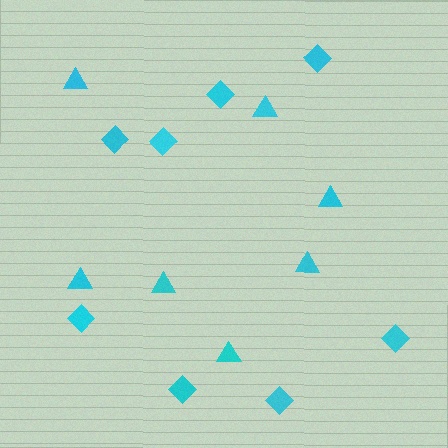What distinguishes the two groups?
There are 2 groups: one group of triangles (7) and one group of diamonds (8).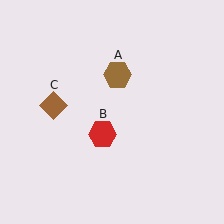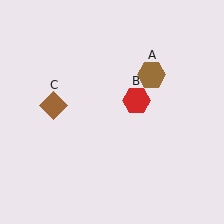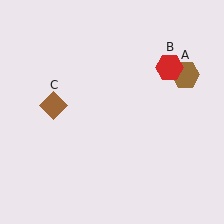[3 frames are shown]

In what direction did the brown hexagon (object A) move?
The brown hexagon (object A) moved right.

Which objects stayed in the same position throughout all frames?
Brown diamond (object C) remained stationary.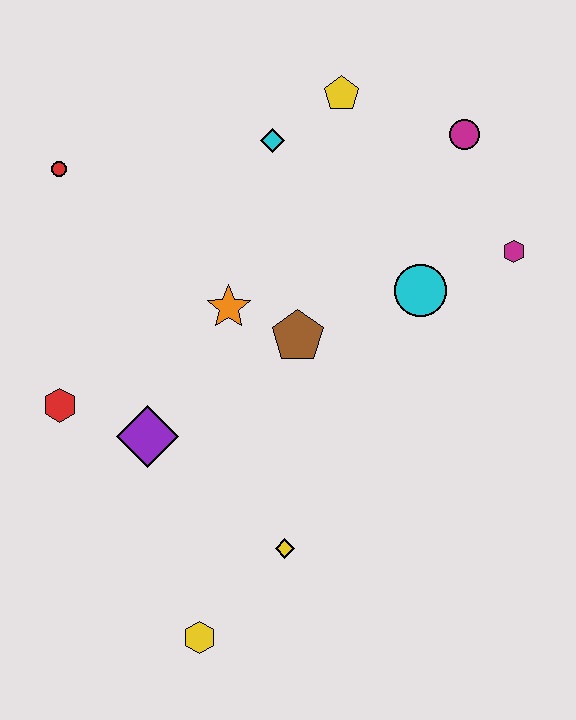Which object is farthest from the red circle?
The yellow hexagon is farthest from the red circle.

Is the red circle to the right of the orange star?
No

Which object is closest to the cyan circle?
The magenta hexagon is closest to the cyan circle.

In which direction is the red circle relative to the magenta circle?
The red circle is to the left of the magenta circle.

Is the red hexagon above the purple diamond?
Yes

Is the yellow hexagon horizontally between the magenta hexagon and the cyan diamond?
No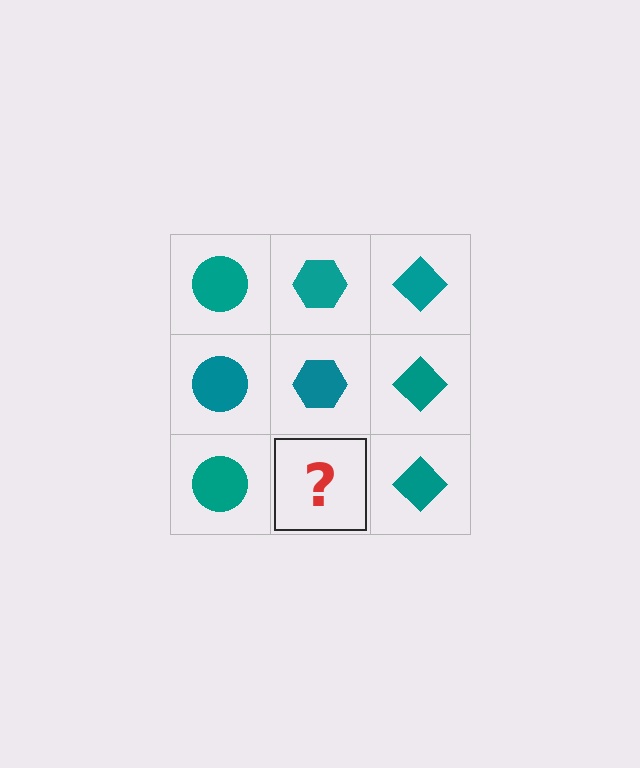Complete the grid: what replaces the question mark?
The question mark should be replaced with a teal hexagon.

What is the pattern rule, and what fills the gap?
The rule is that each column has a consistent shape. The gap should be filled with a teal hexagon.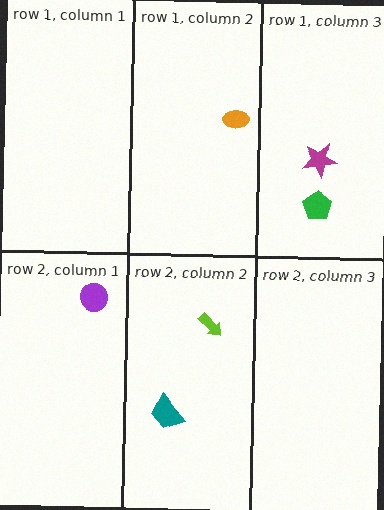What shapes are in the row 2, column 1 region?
The purple circle.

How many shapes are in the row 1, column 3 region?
2.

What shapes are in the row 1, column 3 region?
The magenta star, the green pentagon.